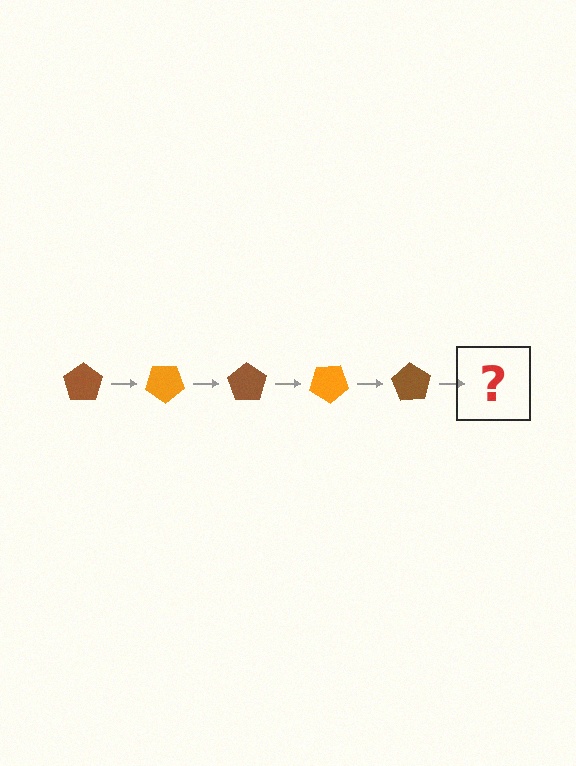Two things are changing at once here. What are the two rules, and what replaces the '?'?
The two rules are that it rotates 35 degrees each step and the color cycles through brown and orange. The '?' should be an orange pentagon, rotated 175 degrees from the start.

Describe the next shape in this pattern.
It should be an orange pentagon, rotated 175 degrees from the start.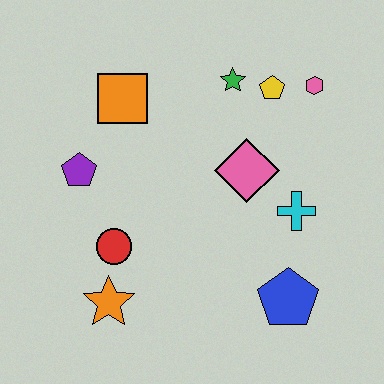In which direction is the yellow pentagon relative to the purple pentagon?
The yellow pentagon is to the right of the purple pentagon.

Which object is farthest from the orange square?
The blue pentagon is farthest from the orange square.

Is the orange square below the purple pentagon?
No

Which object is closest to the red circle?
The orange star is closest to the red circle.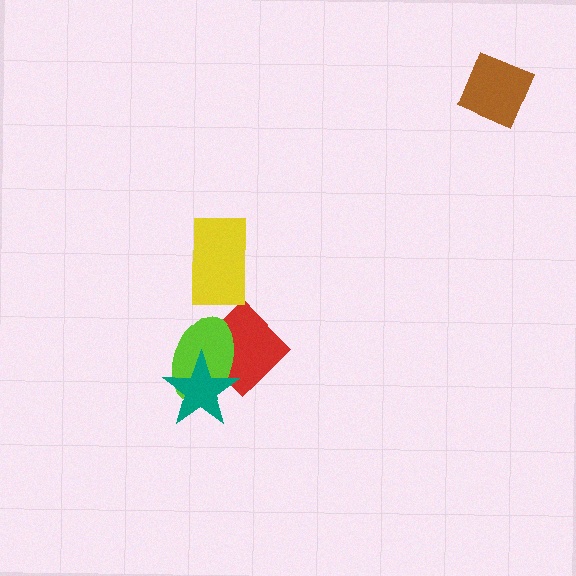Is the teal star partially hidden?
No, no other shape covers it.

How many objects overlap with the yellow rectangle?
0 objects overlap with the yellow rectangle.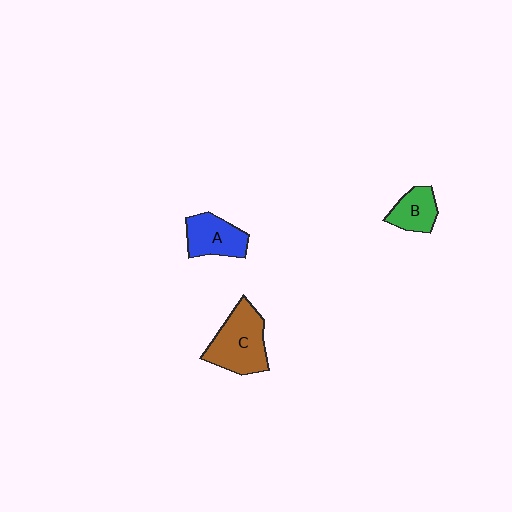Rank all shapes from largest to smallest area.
From largest to smallest: C (brown), A (blue), B (green).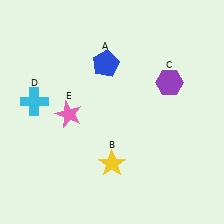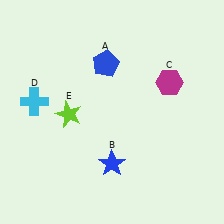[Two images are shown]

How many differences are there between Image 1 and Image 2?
There are 3 differences between the two images.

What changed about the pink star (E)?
In Image 1, E is pink. In Image 2, it changed to lime.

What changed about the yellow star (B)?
In Image 1, B is yellow. In Image 2, it changed to blue.